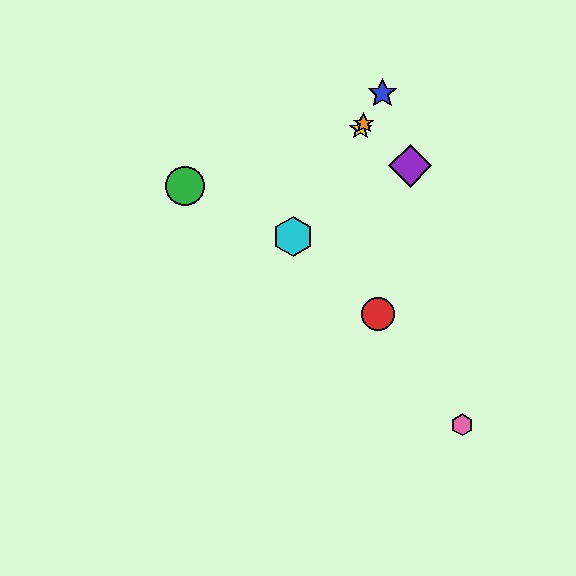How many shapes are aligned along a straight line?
4 shapes (the blue star, the yellow star, the orange star, the cyan hexagon) are aligned along a straight line.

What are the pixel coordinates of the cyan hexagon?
The cyan hexagon is at (293, 237).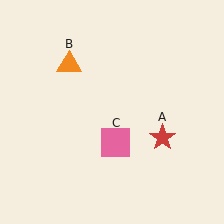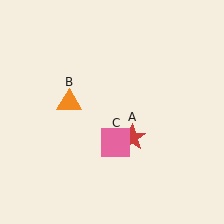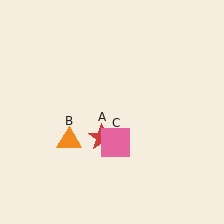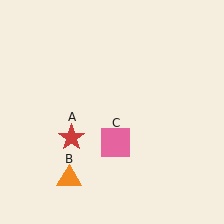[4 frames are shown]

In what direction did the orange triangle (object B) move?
The orange triangle (object B) moved down.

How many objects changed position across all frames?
2 objects changed position: red star (object A), orange triangle (object B).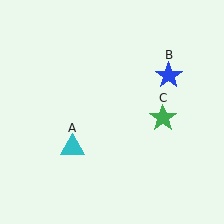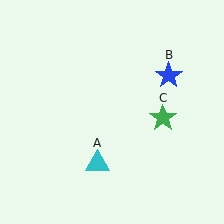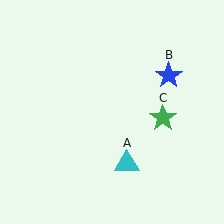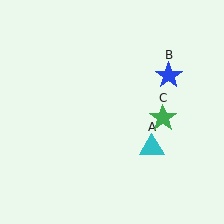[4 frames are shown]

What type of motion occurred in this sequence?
The cyan triangle (object A) rotated counterclockwise around the center of the scene.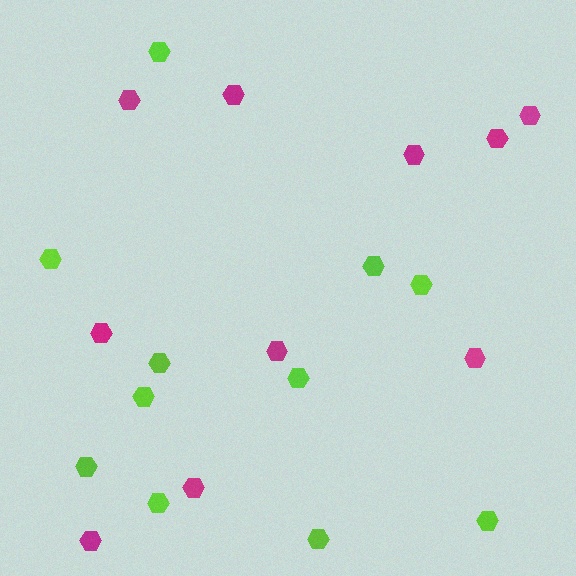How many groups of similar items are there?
There are 2 groups: one group of lime hexagons (11) and one group of magenta hexagons (10).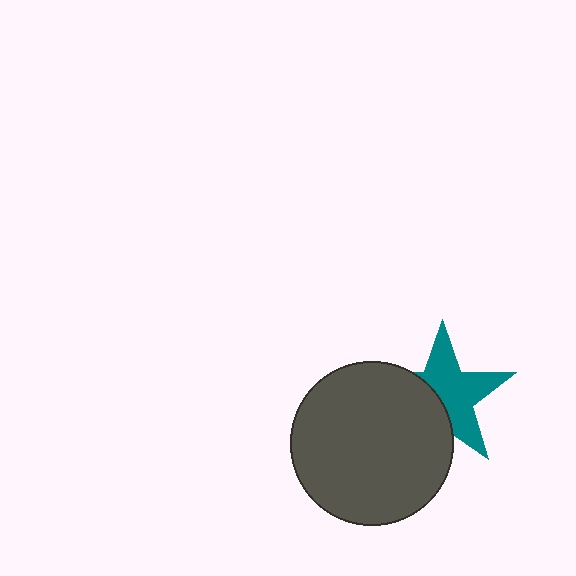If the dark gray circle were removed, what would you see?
You would see the complete teal star.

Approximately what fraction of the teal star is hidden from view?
Roughly 40% of the teal star is hidden behind the dark gray circle.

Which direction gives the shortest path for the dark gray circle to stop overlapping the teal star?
Moving toward the lower-left gives the shortest separation.